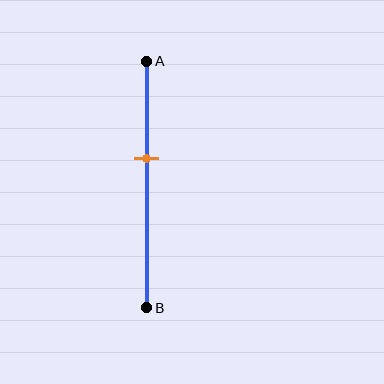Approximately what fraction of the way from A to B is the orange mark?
The orange mark is approximately 40% of the way from A to B.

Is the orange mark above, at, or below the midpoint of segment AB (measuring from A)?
The orange mark is above the midpoint of segment AB.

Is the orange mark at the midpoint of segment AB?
No, the mark is at about 40% from A, not at the 50% midpoint.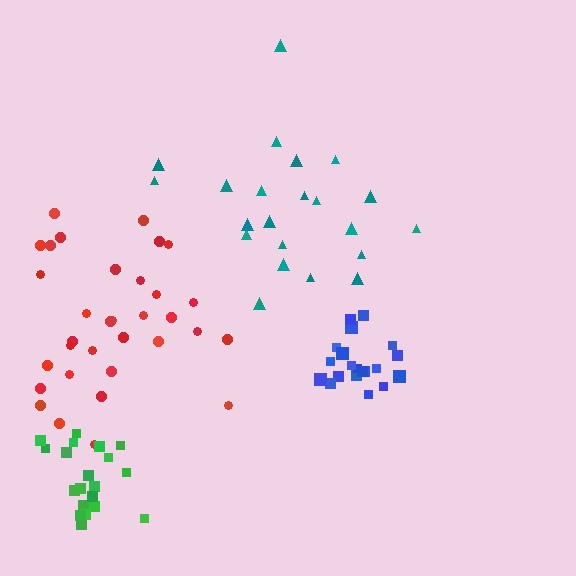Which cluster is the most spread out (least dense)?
Teal.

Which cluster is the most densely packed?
Blue.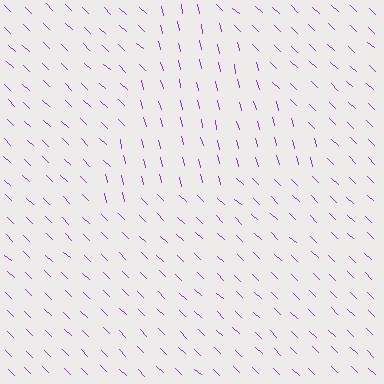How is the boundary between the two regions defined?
The boundary is defined purely by a change in line orientation (approximately 33 degrees difference). All lines are the same color and thickness.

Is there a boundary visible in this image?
Yes, there is a texture boundary formed by a change in line orientation.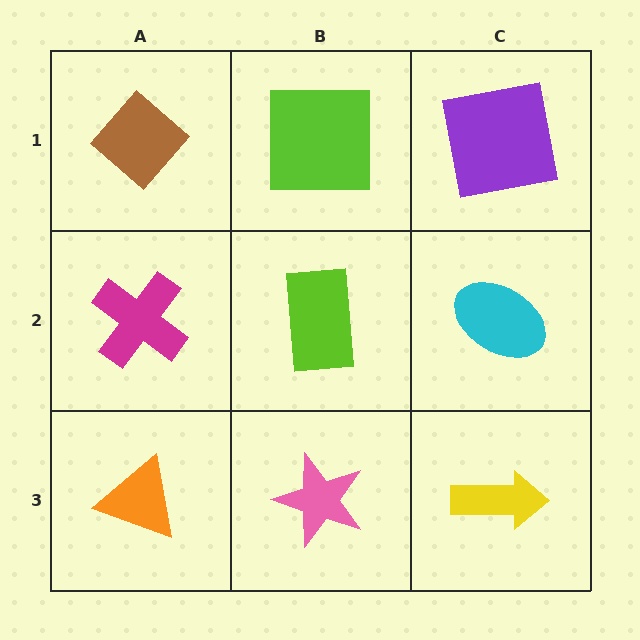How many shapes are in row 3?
3 shapes.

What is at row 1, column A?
A brown diamond.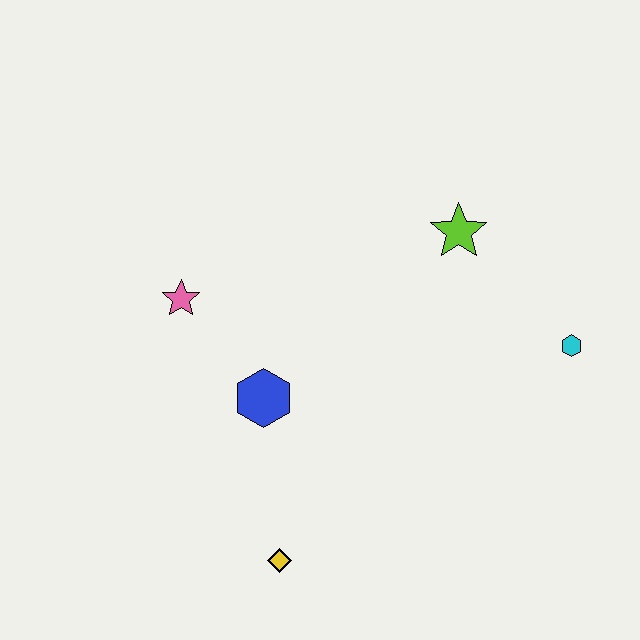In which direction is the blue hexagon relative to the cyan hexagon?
The blue hexagon is to the left of the cyan hexagon.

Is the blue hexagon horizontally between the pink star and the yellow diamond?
Yes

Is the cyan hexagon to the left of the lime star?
No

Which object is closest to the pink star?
The blue hexagon is closest to the pink star.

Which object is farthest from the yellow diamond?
The lime star is farthest from the yellow diamond.